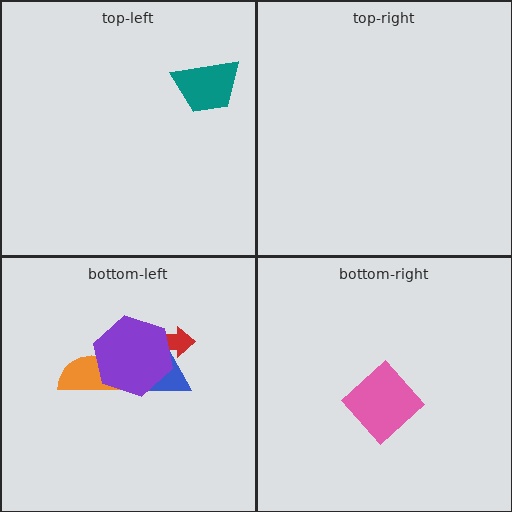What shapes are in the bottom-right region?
The pink diamond.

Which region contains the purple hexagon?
The bottom-left region.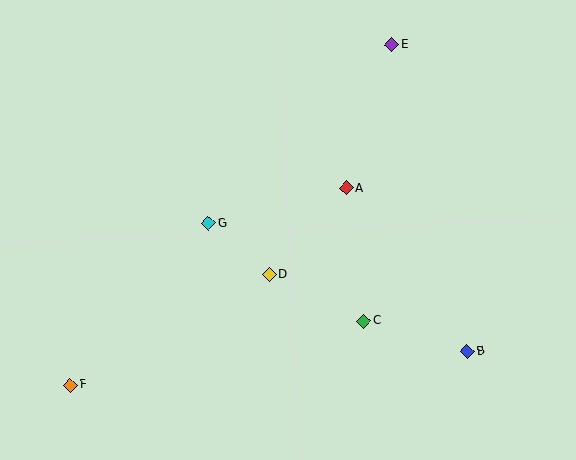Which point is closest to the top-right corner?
Point E is closest to the top-right corner.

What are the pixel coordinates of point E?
Point E is at (392, 44).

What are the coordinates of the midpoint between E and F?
The midpoint between E and F is at (231, 215).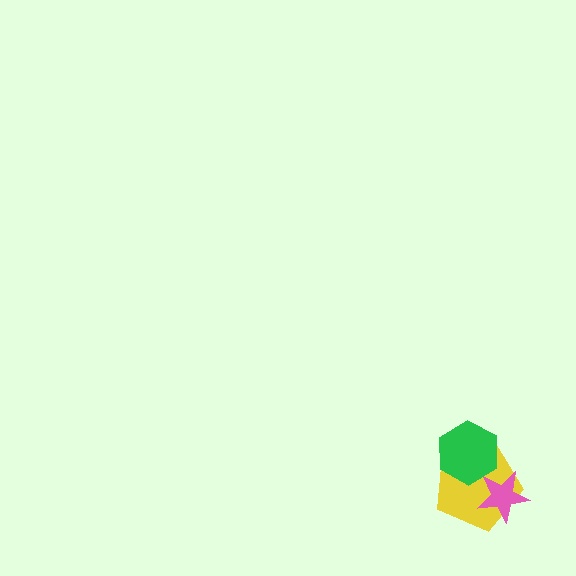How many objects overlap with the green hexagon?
1 object overlaps with the green hexagon.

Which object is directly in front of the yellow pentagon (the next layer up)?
The pink star is directly in front of the yellow pentagon.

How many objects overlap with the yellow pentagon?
2 objects overlap with the yellow pentagon.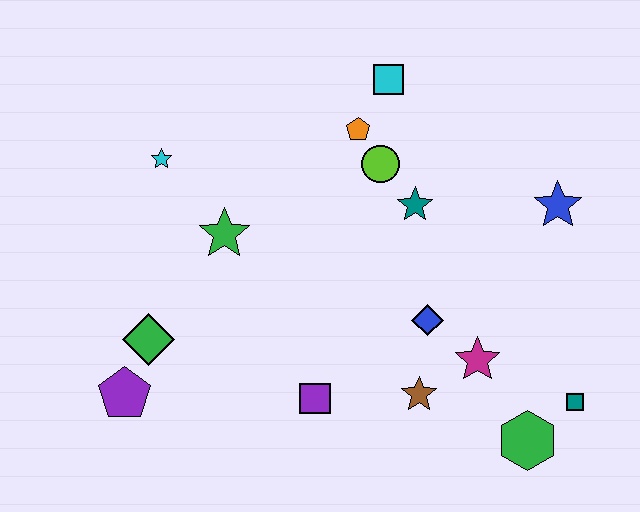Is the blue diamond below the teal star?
Yes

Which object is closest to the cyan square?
The orange pentagon is closest to the cyan square.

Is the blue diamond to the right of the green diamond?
Yes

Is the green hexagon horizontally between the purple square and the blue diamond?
No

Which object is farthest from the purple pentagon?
The blue star is farthest from the purple pentagon.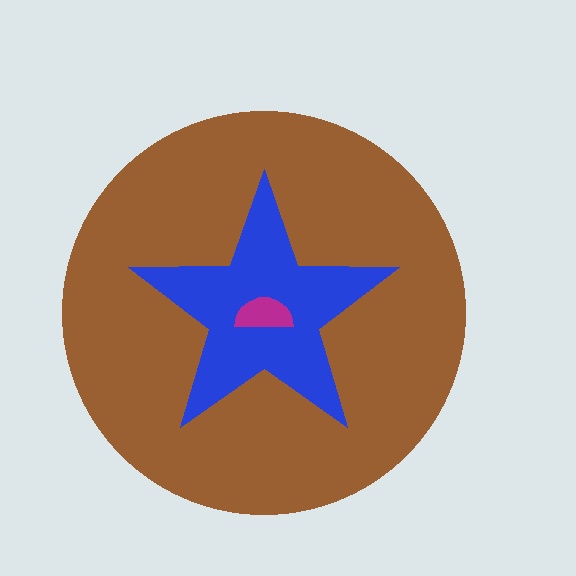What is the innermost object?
The magenta semicircle.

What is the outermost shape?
The brown circle.